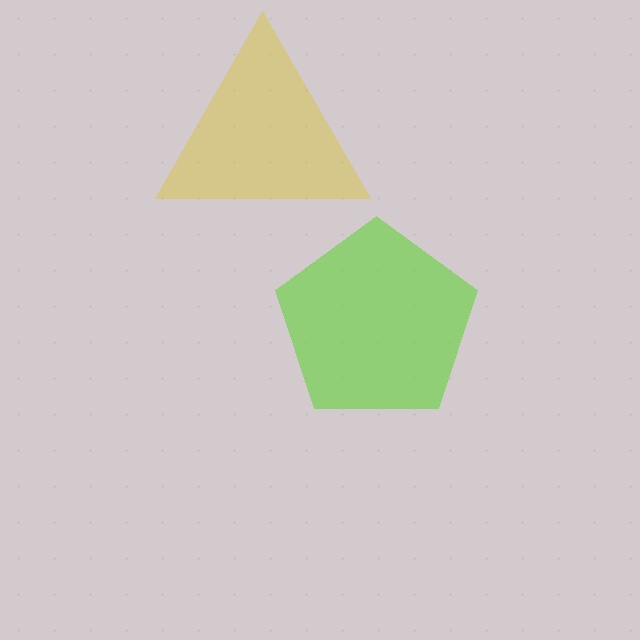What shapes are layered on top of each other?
The layered shapes are: a lime pentagon, a yellow triangle.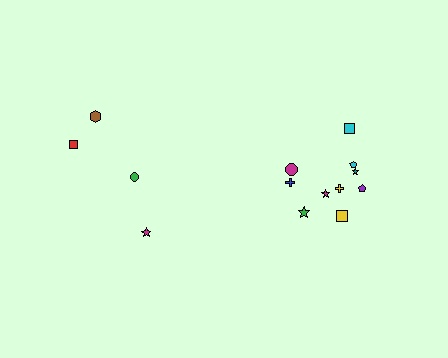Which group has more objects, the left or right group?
The right group.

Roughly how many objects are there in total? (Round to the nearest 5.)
Roughly 15 objects in total.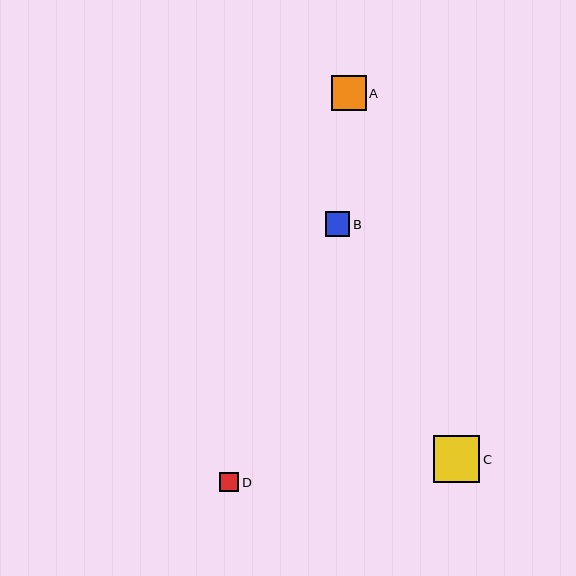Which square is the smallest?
Square D is the smallest with a size of approximately 19 pixels.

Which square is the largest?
Square C is the largest with a size of approximately 47 pixels.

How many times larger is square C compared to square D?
Square C is approximately 2.5 times the size of square D.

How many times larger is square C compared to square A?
Square C is approximately 1.3 times the size of square A.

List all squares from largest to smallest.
From largest to smallest: C, A, B, D.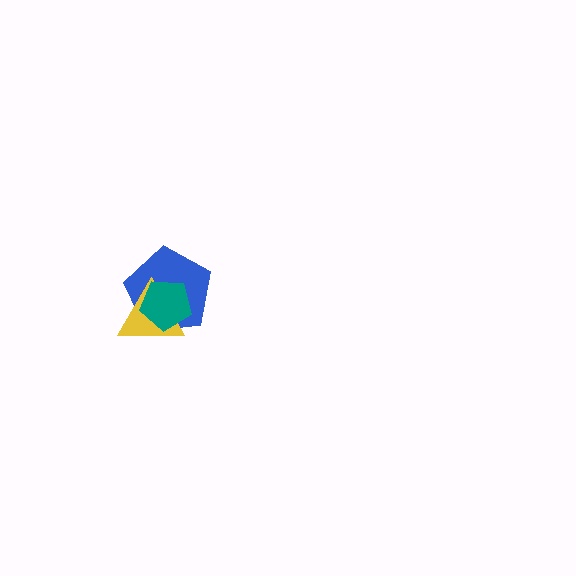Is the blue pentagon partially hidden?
Yes, it is partially covered by another shape.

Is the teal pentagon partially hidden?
No, no other shape covers it.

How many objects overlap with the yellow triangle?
2 objects overlap with the yellow triangle.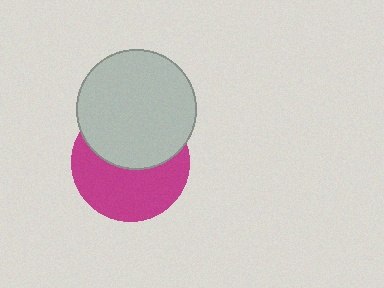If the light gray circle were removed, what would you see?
You would see the complete magenta circle.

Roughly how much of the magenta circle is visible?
About half of it is visible (roughly 54%).